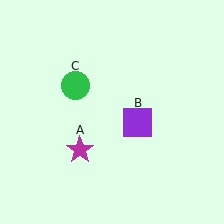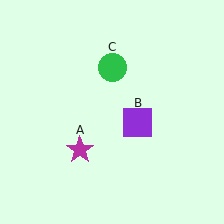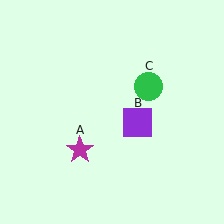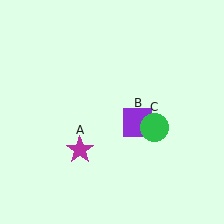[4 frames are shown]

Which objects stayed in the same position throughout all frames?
Magenta star (object A) and purple square (object B) remained stationary.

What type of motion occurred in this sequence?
The green circle (object C) rotated clockwise around the center of the scene.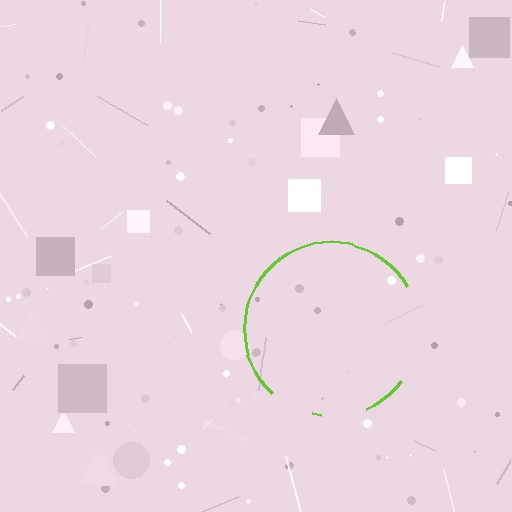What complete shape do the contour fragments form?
The contour fragments form a circle.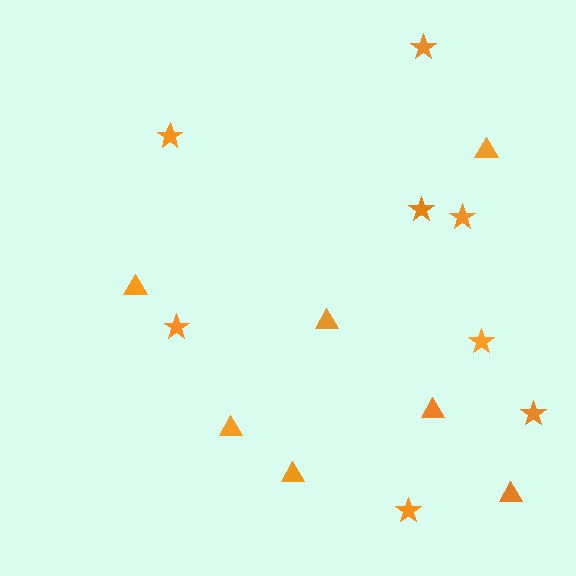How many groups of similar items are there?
There are 2 groups: one group of triangles (7) and one group of stars (8).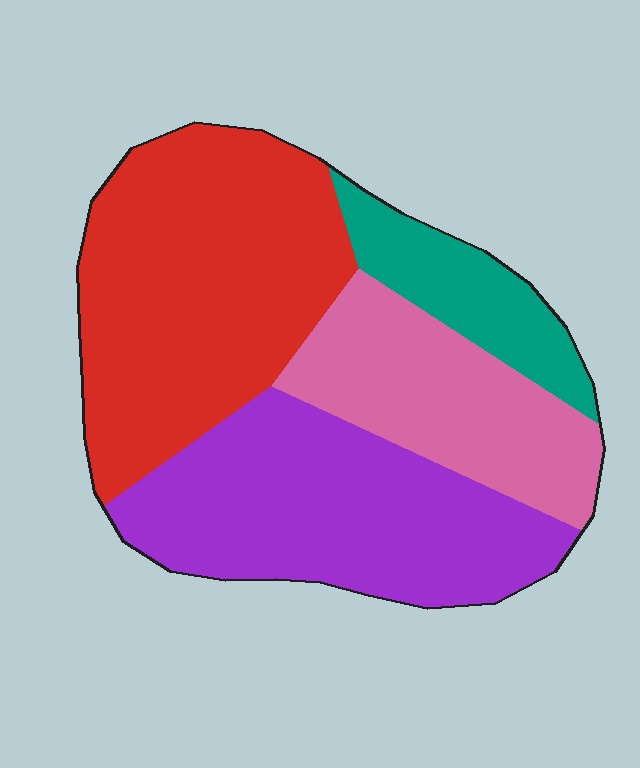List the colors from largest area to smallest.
From largest to smallest: red, purple, pink, teal.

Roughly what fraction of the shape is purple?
Purple takes up about one third (1/3) of the shape.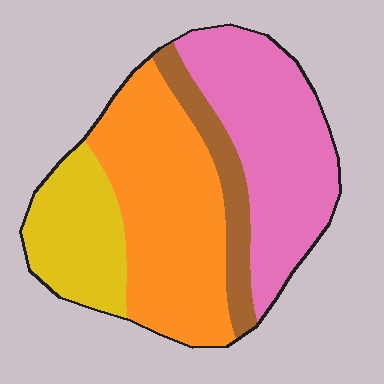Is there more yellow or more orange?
Orange.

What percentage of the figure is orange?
Orange takes up about three eighths (3/8) of the figure.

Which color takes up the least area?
Brown, at roughly 10%.